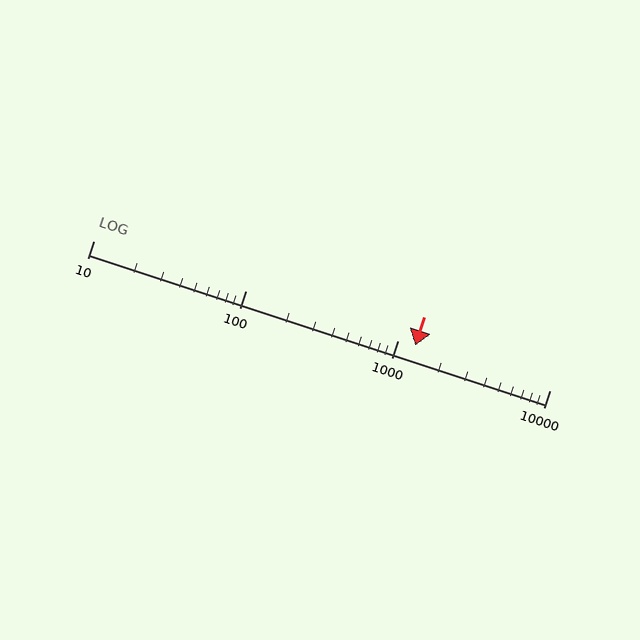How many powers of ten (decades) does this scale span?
The scale spans 3 decades, from 10 to 10000.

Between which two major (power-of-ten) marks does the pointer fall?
The pointer is between 1000 and 10000.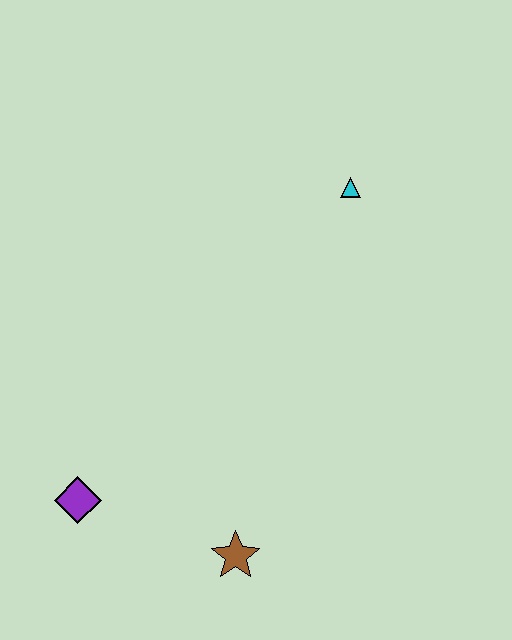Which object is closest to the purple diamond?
The brown star is closest to the purple diamond.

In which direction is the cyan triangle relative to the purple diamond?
The cyan triangle is above the purple diamond.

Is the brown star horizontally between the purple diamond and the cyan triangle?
Yes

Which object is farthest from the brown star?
The cyan triangle is farthest from the brown star.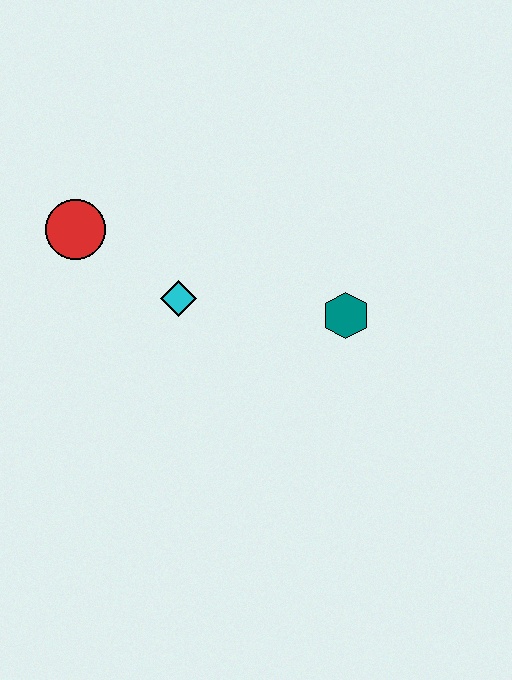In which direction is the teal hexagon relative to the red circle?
The teal hexagon is to the right of the red circle.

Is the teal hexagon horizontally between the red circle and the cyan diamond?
No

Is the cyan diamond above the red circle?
No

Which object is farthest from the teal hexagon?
The red circle is farthest from the teal hexagon.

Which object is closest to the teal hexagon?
The cyan diamond is closest to the teal hexagon.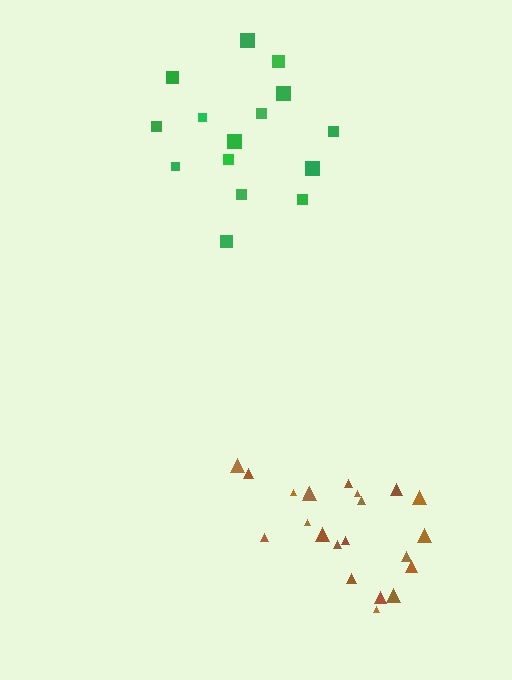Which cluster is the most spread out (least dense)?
Green.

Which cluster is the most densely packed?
Brown.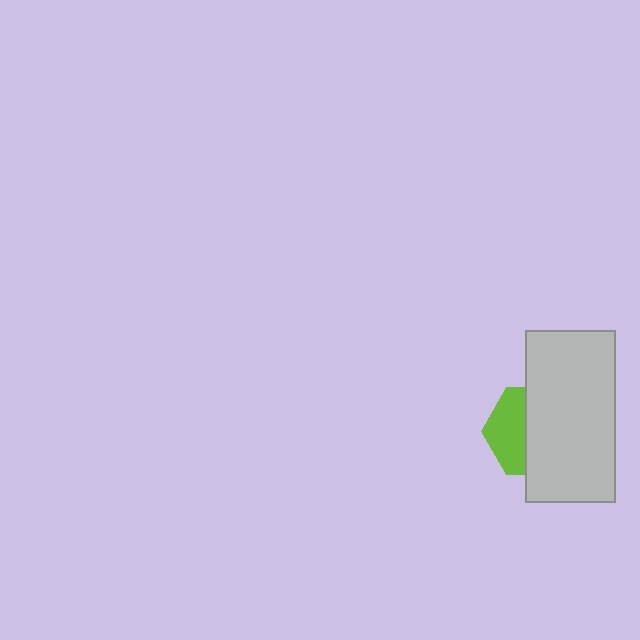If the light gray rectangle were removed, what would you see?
You would see the complete lime hexagon.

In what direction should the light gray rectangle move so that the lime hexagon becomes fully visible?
The light gray rectangle should move right. That is the shortest direction to clear the overlap and leave the lime hexagon fully visible.